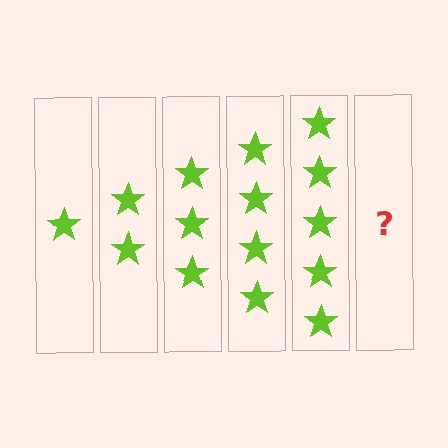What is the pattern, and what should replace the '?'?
The pattern is that each step adds one more star. The '?' should be 6 stars.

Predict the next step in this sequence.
The next step is 6 stars.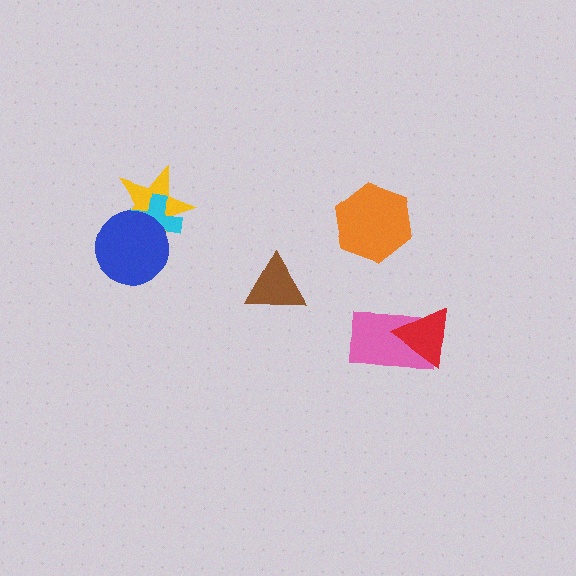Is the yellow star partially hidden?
Yes, it is partially covered by another shape.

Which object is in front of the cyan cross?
The blue circle is in front of the cyan cross.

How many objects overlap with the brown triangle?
0 objects overlap with the brown triangle.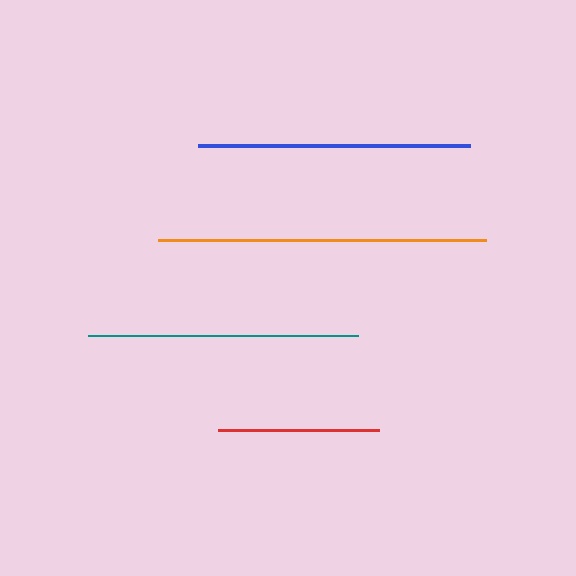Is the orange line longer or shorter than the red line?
The orange line is longer than the red line.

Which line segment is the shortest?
The red line is the shortest at approximately 161 pixels.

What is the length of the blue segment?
The blue segment is approximately 272 pixels long.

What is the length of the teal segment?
The teal segment is approximately 270 pixels long.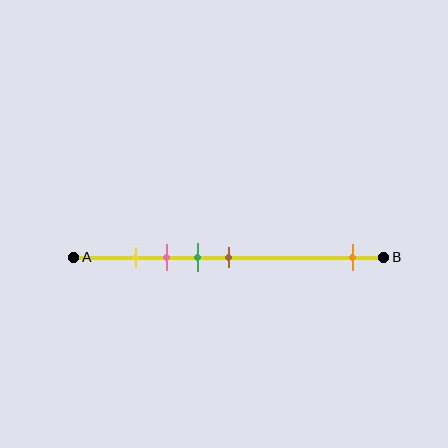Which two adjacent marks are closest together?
The yellow and pink marks are the closest adjacent pair.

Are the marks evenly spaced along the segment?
No, the marks are not evenly spaced.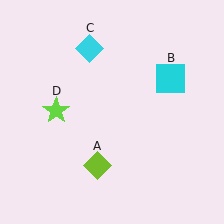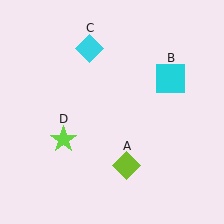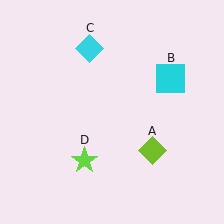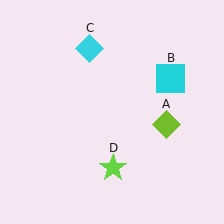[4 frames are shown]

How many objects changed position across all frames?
2 objects changed position: lime diamond (object A), lime star (object D).